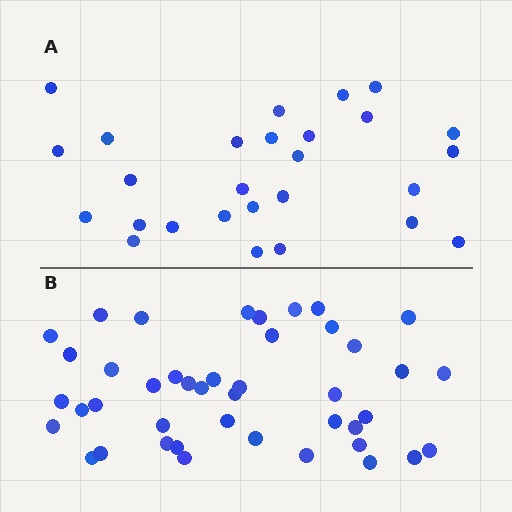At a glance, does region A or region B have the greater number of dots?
Region B (the bottom region) has more dots.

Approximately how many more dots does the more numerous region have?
Region B has approximately 15 more dots than region A.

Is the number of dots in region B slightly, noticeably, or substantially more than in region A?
Region B has substantially more. The ratio is roughly 1.6 to 1.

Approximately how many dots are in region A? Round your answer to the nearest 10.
About 30 dots. (The exact count is 27, which rounds to 30.)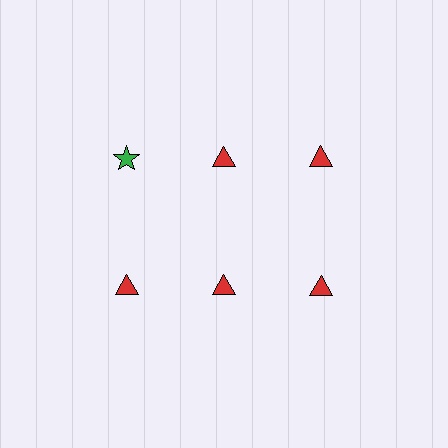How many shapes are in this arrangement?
There are 6 shapes arranged in a grid pattern.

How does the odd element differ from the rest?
It differs in both color (green instead of red) and shape (star instead of triangle).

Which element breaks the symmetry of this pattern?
The green star in the top row, leftmost column breaks the symmetry. All other shapes are red triangles.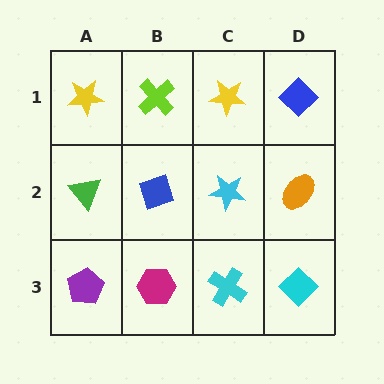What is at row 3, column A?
A purple pentagon.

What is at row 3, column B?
A magenta hexagon.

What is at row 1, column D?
A blue diamond.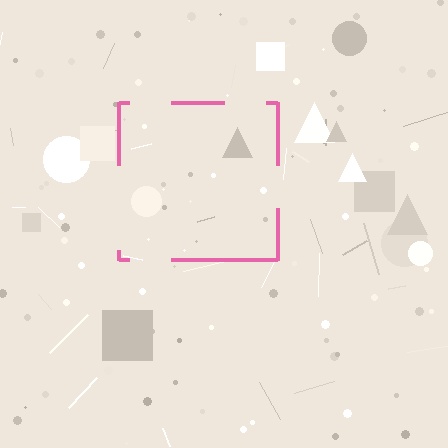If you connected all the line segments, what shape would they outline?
They would outline a square.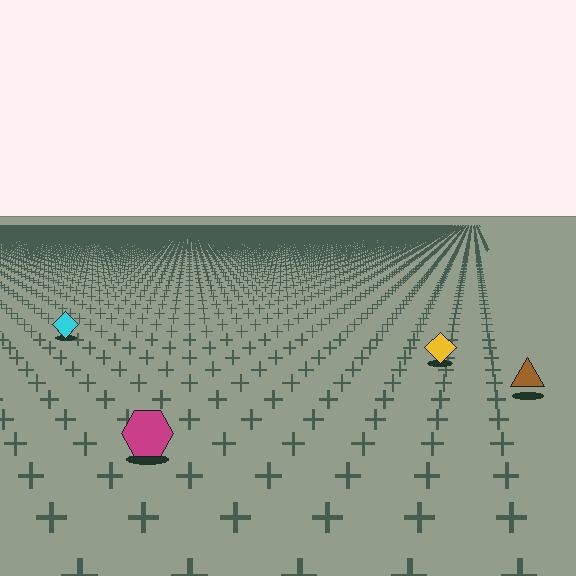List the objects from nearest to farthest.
From nearest to farthest: the magenta hexagon, the brown triangle, the yellow diamond, the cyan diamond.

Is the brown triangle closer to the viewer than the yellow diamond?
Yes. The brown triangle is closer — you can tell from the texture gradient: the ground texture is coarser near it.